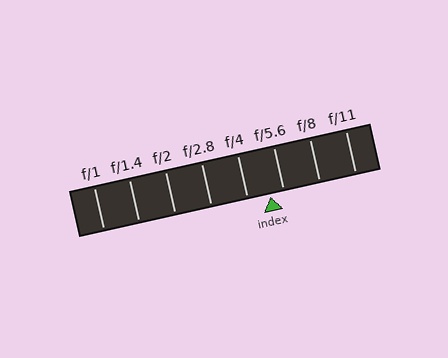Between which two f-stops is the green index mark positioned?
The index mark is between f/4 and f/5.6.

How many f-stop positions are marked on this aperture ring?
There are 8 f-stop positions marked.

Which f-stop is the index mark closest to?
The index mark is closest to f/5.6.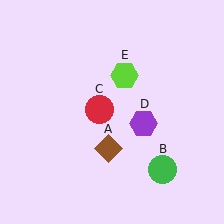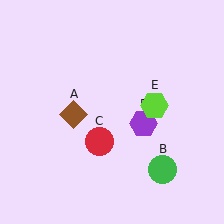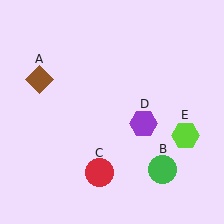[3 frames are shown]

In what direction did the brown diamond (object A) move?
The brown diamond (object A) moved up and to the left.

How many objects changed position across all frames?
3 objects changed position: brown diamond (object A), red circle (object C), lime hexagon (object E).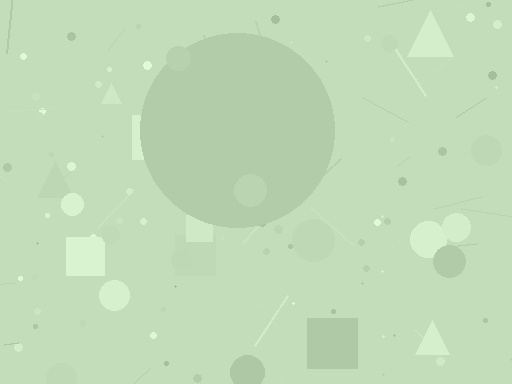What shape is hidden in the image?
A circle is hidden in the image.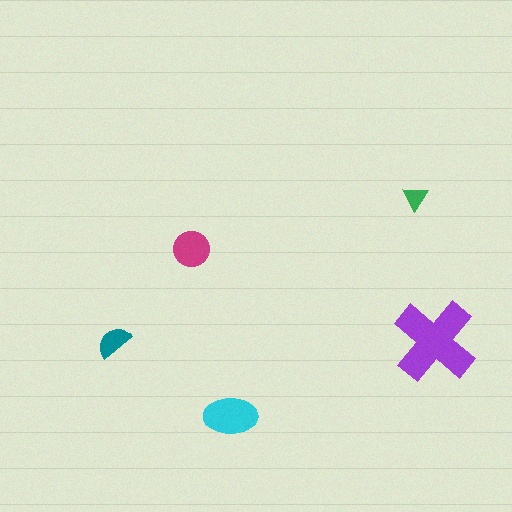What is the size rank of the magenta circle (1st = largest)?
3rd.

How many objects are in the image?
There are 5 objects in the image.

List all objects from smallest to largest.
The green triangle, the teal semicircle, the magenta circle, the cyan ellipse, the purple cross.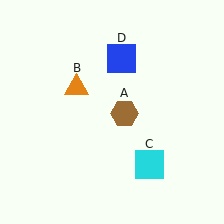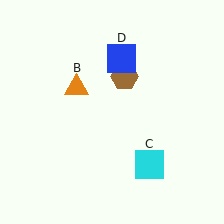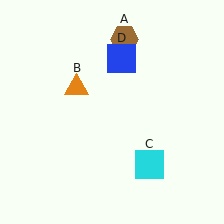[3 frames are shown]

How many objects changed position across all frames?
1 object changed position: brown hexagon (object A).